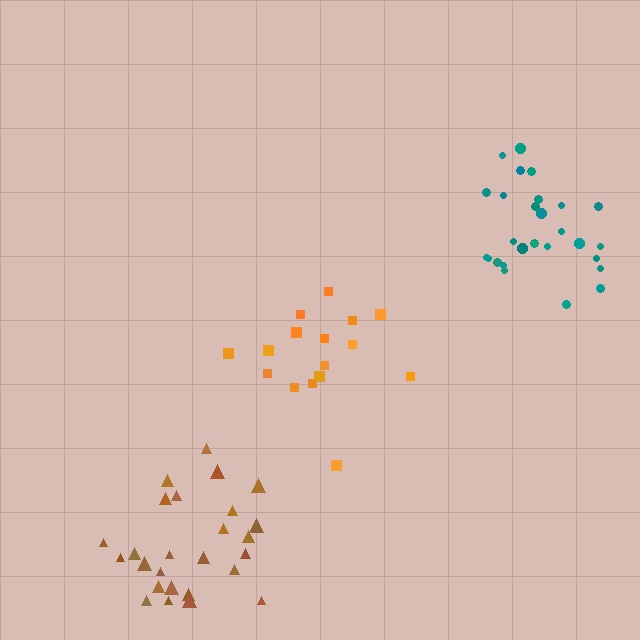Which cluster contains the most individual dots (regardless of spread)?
Teal (27).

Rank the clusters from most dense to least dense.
brown, teal, orange.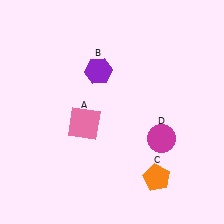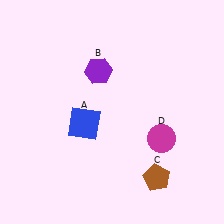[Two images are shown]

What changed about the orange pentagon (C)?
In Image 1, C is orange. In Image 2, it changed to brown.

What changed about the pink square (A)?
In Image 1, A is pink. In Image 2, it changed to blue.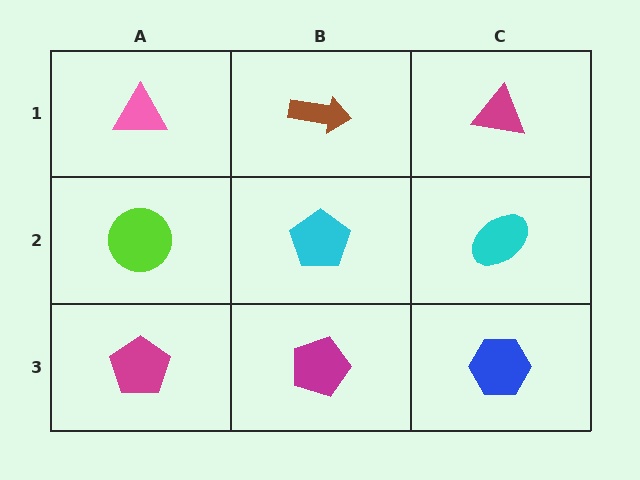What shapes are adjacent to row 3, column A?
A lime circle (row 2, column A), a magenta pentagon (row 3, column B).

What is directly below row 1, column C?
A cyan ellipse.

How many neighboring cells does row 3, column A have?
2.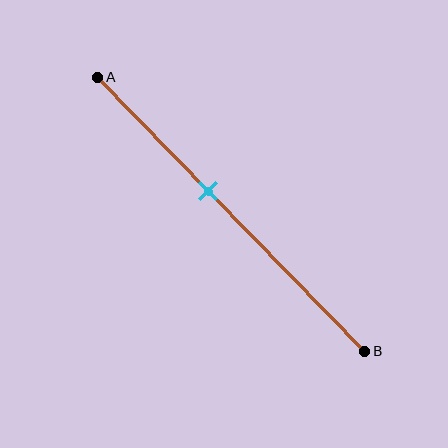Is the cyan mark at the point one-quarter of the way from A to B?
No, the mark is at about 40% from A, not at the 25% one-quarter point.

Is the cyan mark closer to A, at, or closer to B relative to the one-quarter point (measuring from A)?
The cyan mark is closer to point B than the one-quarter point of segment AB.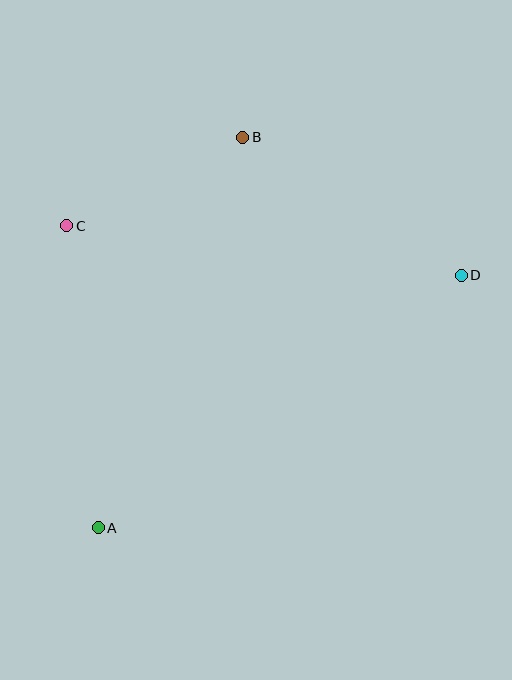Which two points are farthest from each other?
Points A and D are farthest from each other.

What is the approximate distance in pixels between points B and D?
The distance between B and D is approximately 258 pixels.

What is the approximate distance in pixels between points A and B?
The distance between A and B is approximately 416 pixels.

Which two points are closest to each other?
Points B and C are closest to each other.